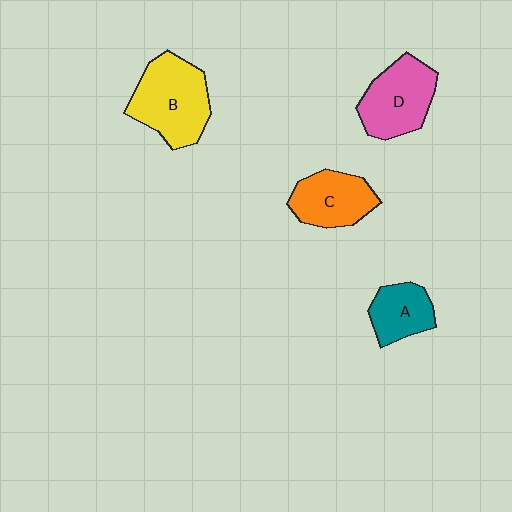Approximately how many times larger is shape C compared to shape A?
Approximately 1.3 times.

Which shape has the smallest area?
Shape A (teal).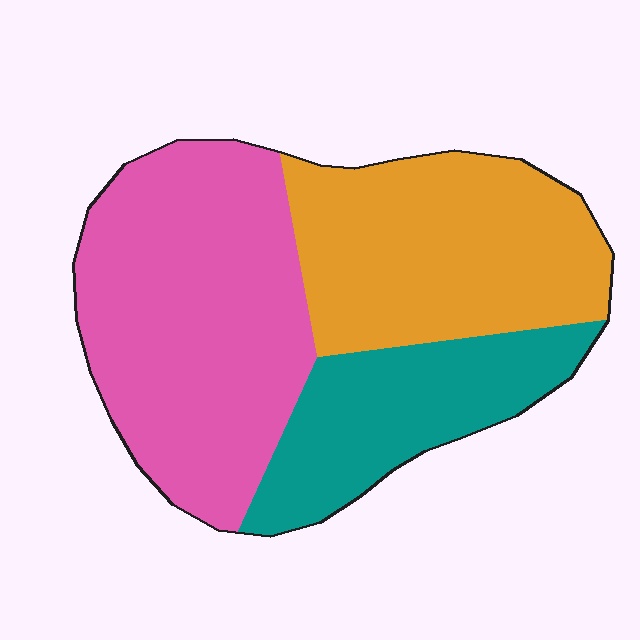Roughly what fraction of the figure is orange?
Orange takes up about one third (1/3) of the figure.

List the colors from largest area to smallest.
From largest to smallest: pink, orange, teal.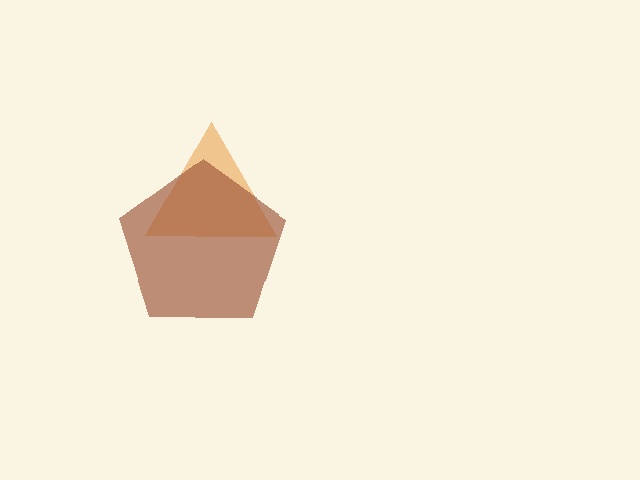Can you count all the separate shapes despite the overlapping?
Yes, there are 2 separate shapes.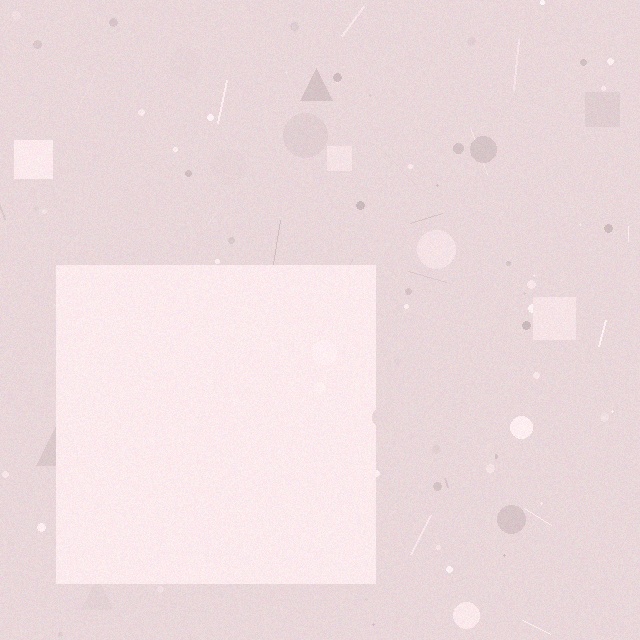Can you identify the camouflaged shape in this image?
The camouflaged shape is a square.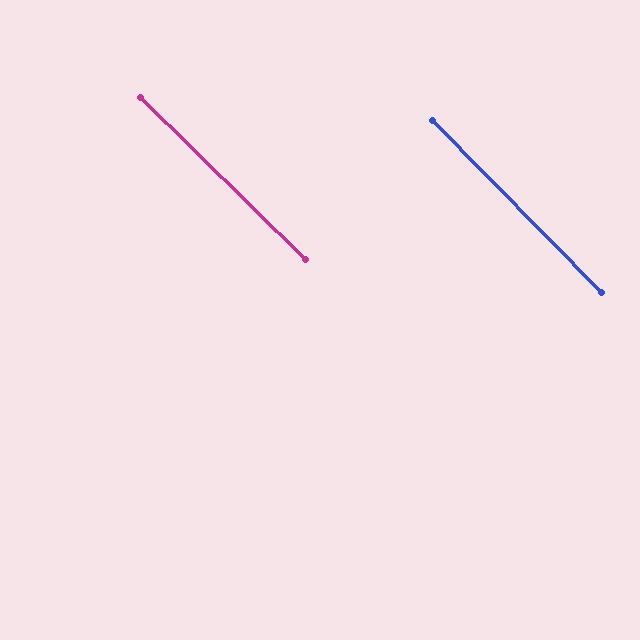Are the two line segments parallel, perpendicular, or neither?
Parallel — their directions differ by only 1.1°.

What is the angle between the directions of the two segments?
Approximately 1 degree.